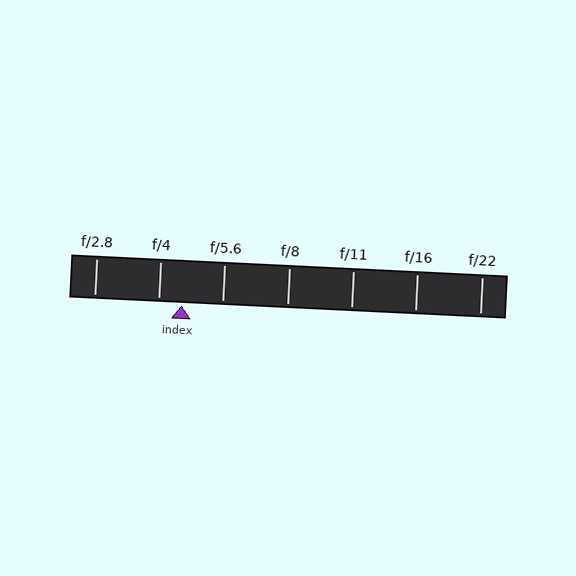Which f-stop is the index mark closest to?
The index mark is closest to f/4.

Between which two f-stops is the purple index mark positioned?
The index mark is between f/4 and f/5.6.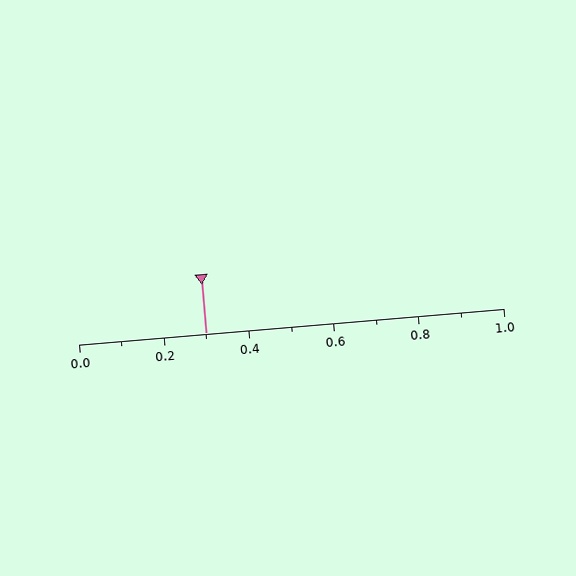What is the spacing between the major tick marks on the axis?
The major ticks are spaced 0.2 apart.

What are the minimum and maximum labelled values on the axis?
The axis runs from 0.0 to 1.0.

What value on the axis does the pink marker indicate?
The marker indicates approximately 0.3.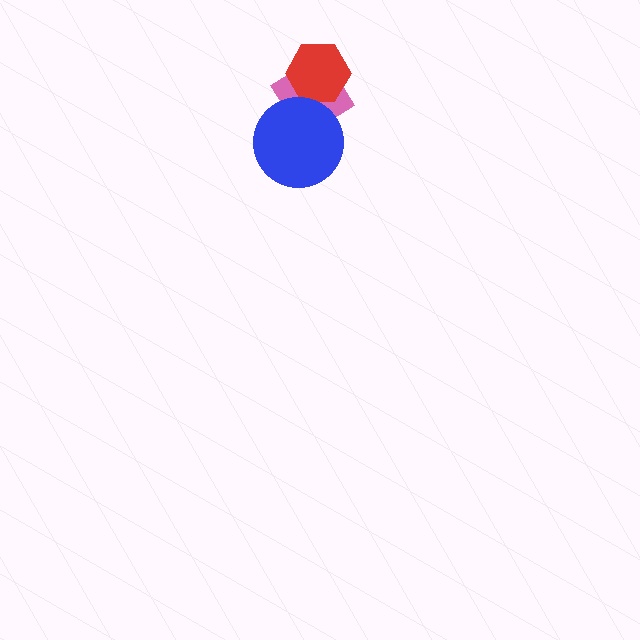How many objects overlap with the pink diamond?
2 objects overlap with the pink diamond.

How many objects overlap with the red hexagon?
1 object overlaps with the red hexagon.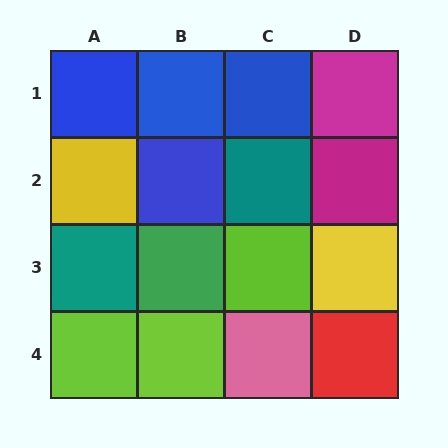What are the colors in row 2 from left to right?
Yellow, blue, teal, magenta.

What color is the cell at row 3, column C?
Lime.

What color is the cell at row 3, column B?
Green.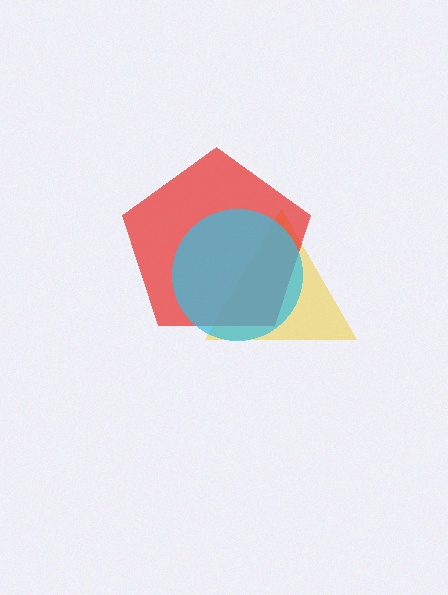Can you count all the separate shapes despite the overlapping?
Yes, there are 3 separate shapes.